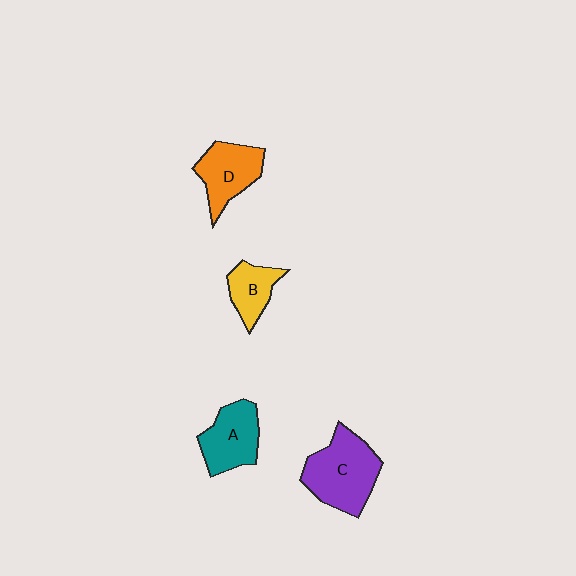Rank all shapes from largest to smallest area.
From largest to smallest: C (purple), A (teal), D (orange), B (yellow).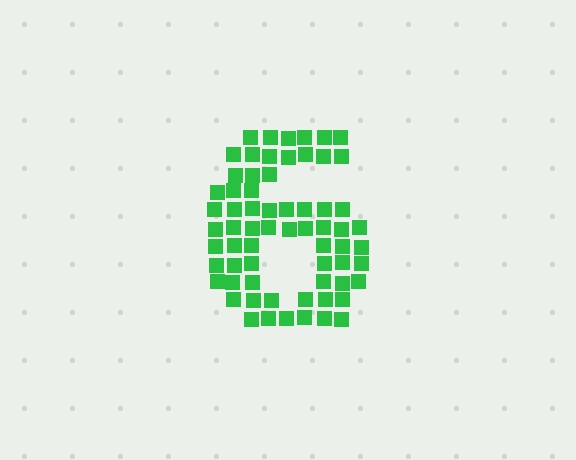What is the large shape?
The large shape is the digit 6.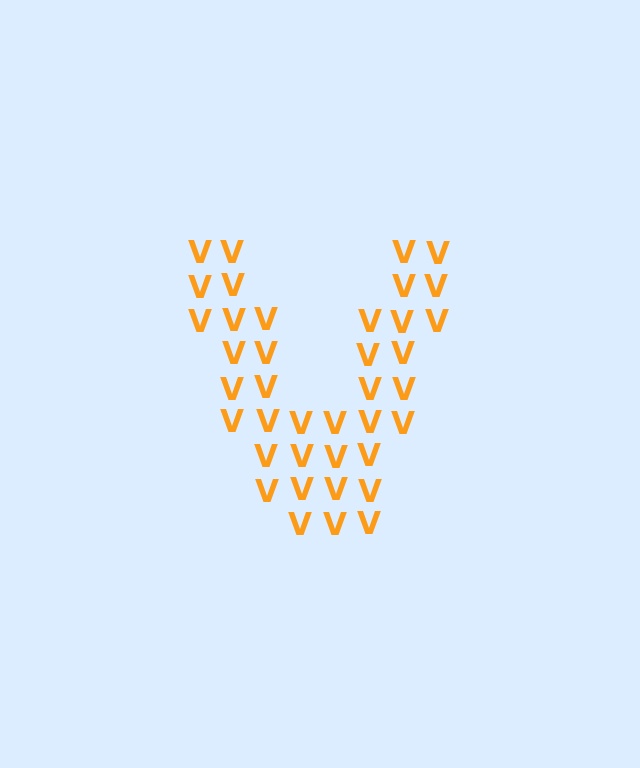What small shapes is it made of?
It is made of small letter V's.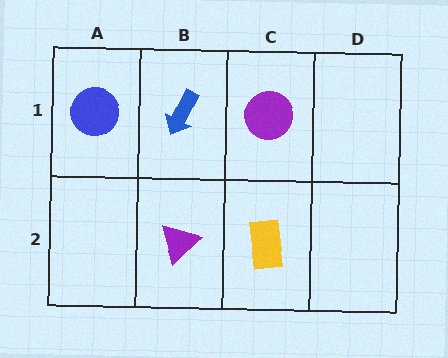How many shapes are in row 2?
2 shapes.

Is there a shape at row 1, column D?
No, that cell is empty.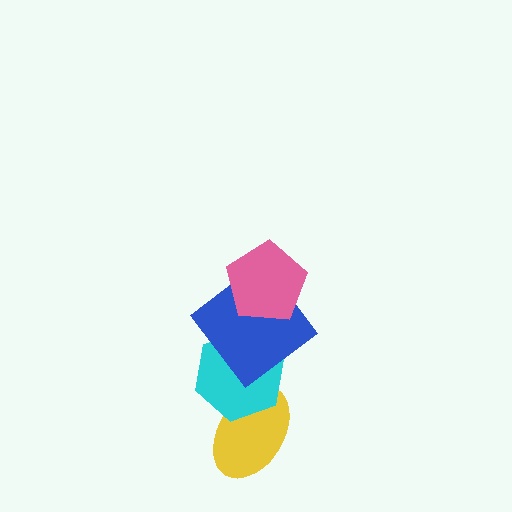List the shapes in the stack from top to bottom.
From top to bottom: the pink pentagon, the blue diamond, the cyan hexagon, the yellow ellipse.